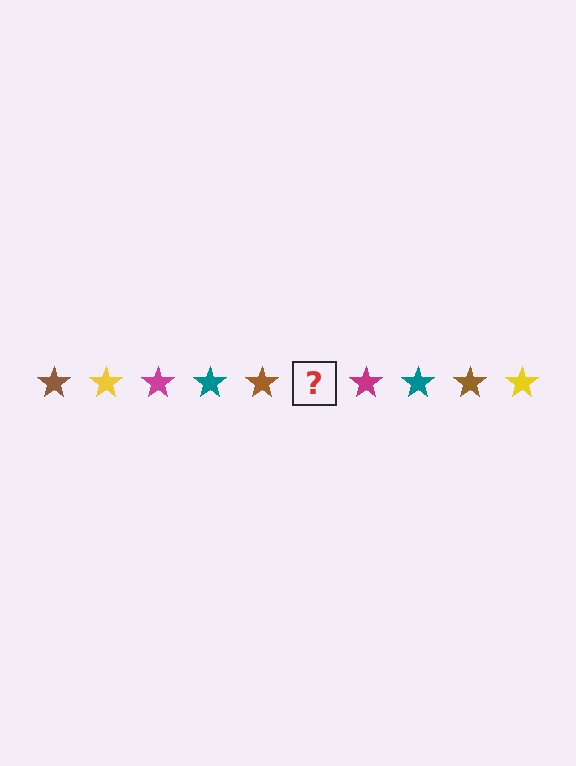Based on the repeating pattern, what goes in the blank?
The blank should be a yellow star.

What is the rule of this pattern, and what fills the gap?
The rule is that the pattern cycles through brown, yellow, magenta, teal stars. The gap should be filled with a yellow star.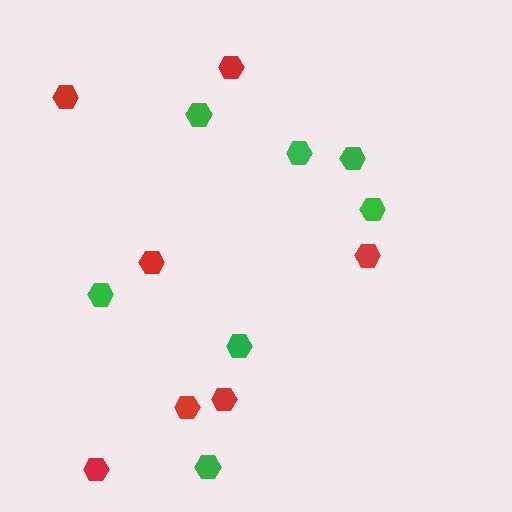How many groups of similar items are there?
There are 2 groups: one group of red hexagons (7) and one group of green hexagons (7).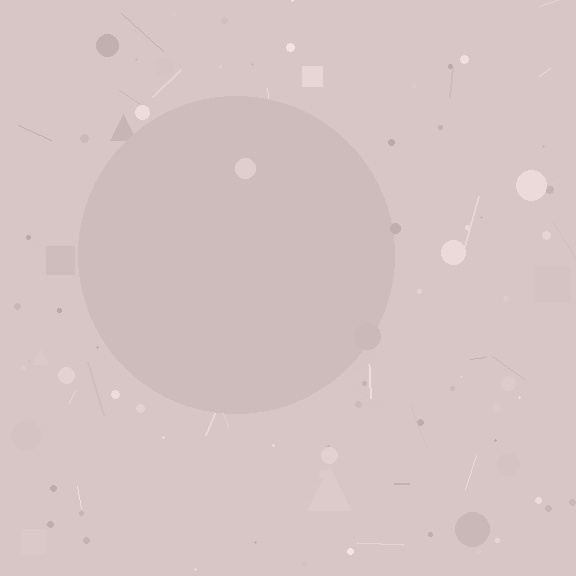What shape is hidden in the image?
A circle is hidden in the image.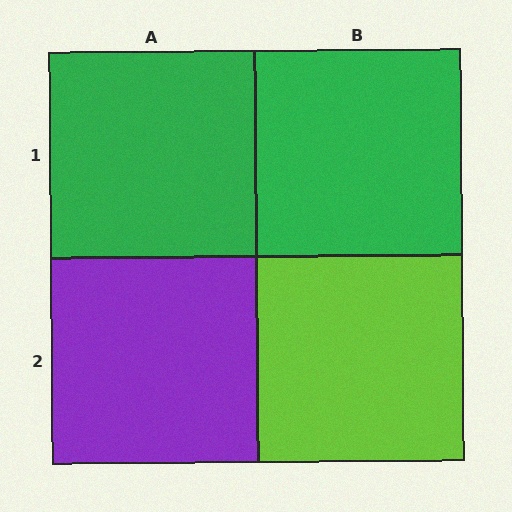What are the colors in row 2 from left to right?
Purple, lime.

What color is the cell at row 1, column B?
Green.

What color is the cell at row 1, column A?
Green.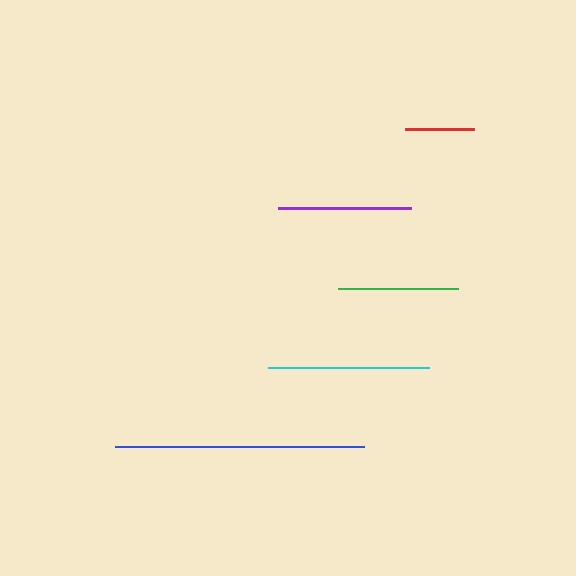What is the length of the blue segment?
The blue segment is approximately 250 pixels long.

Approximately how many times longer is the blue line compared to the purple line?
The blue line is approximately 1.9 times the length of the purple line.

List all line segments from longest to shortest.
From longest to shortest: blue, cyan, purple, green, red.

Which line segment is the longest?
The blue line is the longest at approximately 250 pixels.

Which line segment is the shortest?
The red line is the shortest at approximately 69 pixels.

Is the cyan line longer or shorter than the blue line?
The blue line is longer than the cyan line.